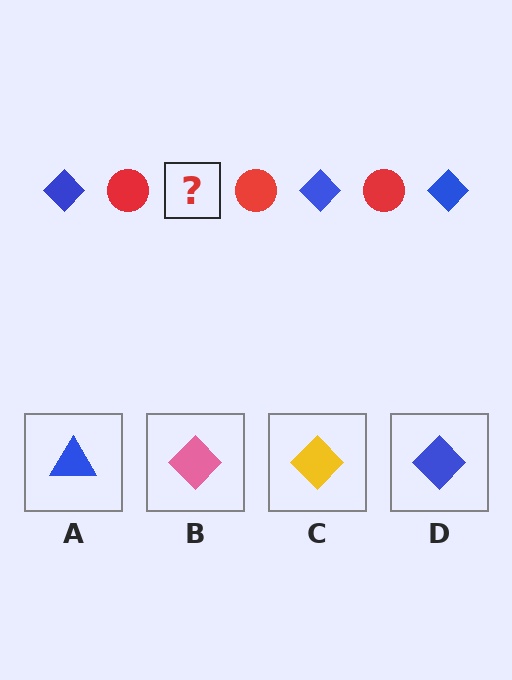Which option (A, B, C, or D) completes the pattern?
D.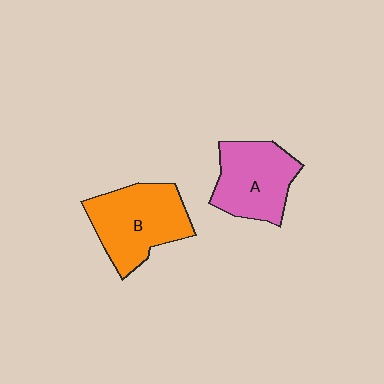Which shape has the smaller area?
Shape A (pink).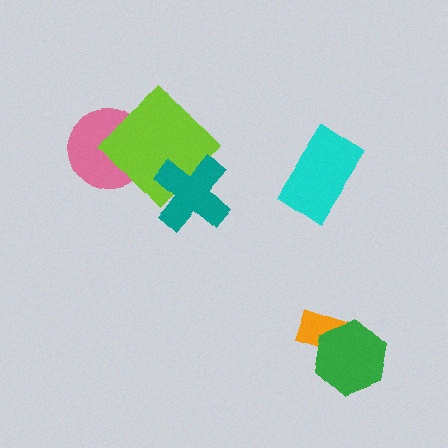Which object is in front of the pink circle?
The lime diamond is in front of the pink circle.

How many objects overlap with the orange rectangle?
1 object overlaps with the orange rectangle.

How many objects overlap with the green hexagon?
1 object overlaps with the green hexagon.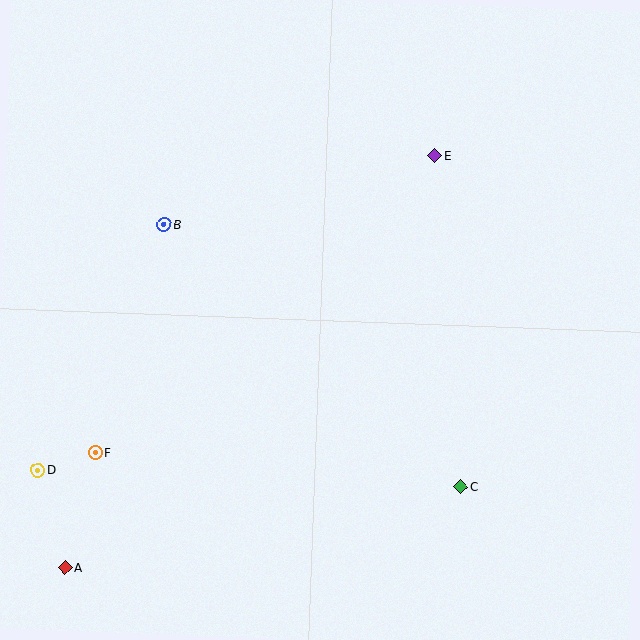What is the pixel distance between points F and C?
The distance between F and C is 367 pixels.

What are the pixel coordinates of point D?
Point D is at (38, 470).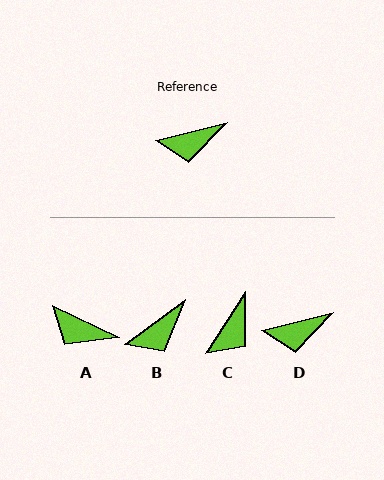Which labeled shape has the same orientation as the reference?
D.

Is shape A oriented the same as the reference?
No, it is off by about 39 degrees.